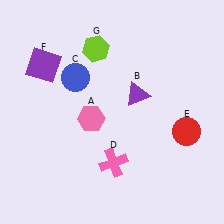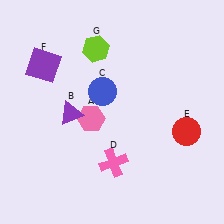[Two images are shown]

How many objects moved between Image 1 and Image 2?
2 objects moved between the two images.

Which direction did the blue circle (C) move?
The blue circle (C) moved right.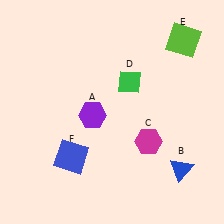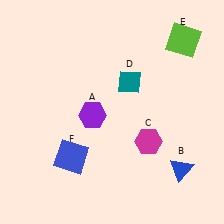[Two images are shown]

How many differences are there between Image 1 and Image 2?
There is 1 difference between the two images.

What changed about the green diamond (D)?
In Image 1, D is green. In Image 2, it changed to teal.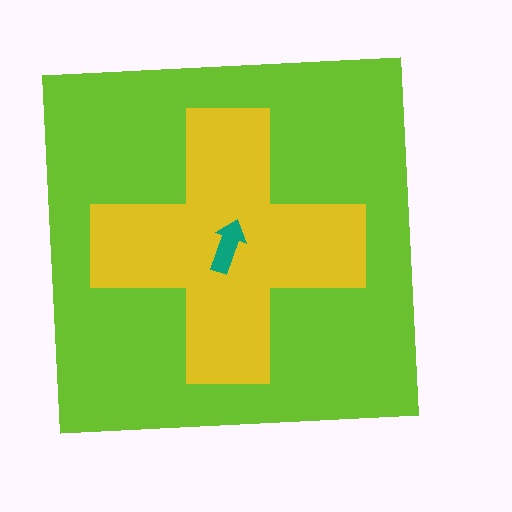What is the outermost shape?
The lime square.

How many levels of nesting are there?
3.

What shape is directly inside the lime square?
The yellow cross.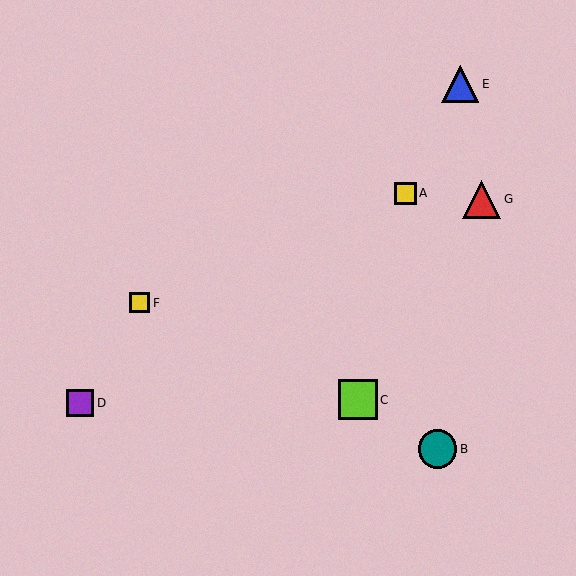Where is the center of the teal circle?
The center of the teal circle is at (438, 449).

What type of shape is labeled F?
Shape F is a yellow square.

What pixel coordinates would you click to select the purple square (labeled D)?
Click at (80, 403) to select the purple square D.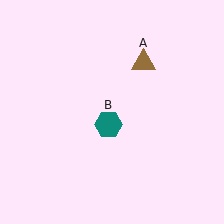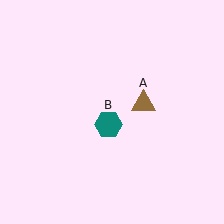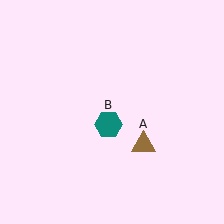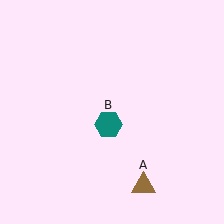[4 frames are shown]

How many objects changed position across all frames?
1 object changed position: brown triangle (object A).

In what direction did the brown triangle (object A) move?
The brown triangle (object A) moved down.